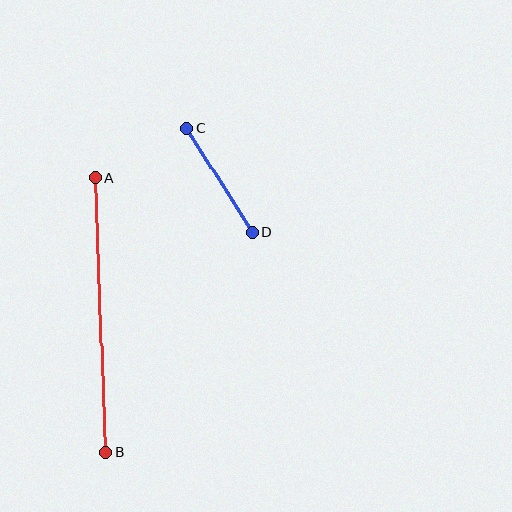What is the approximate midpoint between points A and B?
The midpoint is at approximately (100, 315) pixels.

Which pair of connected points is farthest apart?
Points A and B are farthest apart.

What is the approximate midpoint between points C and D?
The midpoint is at approximately (220, 180) pixels.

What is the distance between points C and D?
The distance is approximately 122 pixels.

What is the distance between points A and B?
The distance is approximately 275 pixels.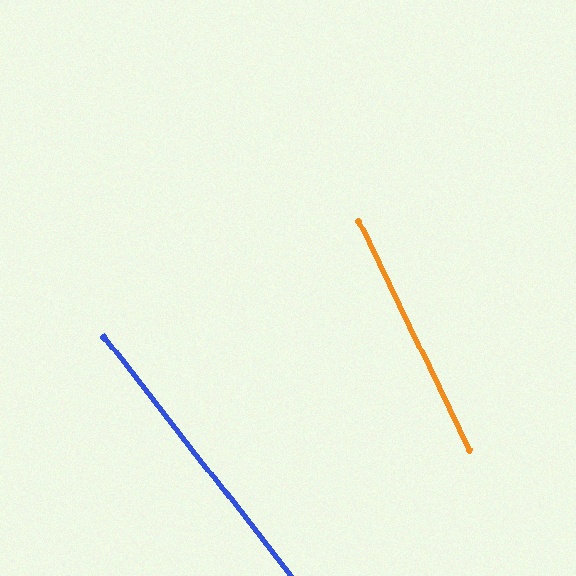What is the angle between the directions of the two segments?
Approximately 12 degrees.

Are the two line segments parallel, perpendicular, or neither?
Neither parallel nor perpendicular — they differ by about 12°.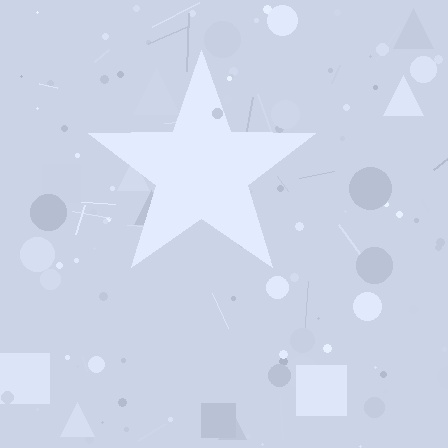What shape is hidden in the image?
A star is hidden in the image.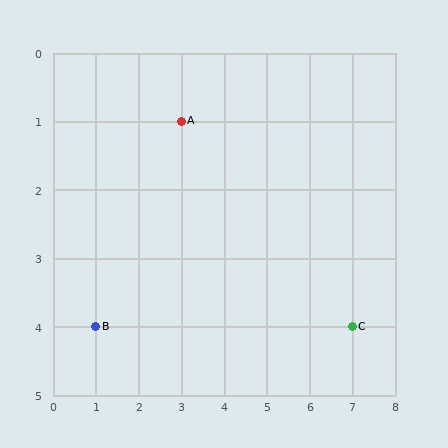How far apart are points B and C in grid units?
Points B and C are 6 columns apart.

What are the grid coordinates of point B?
Point B is at grid coordinates (1, 4).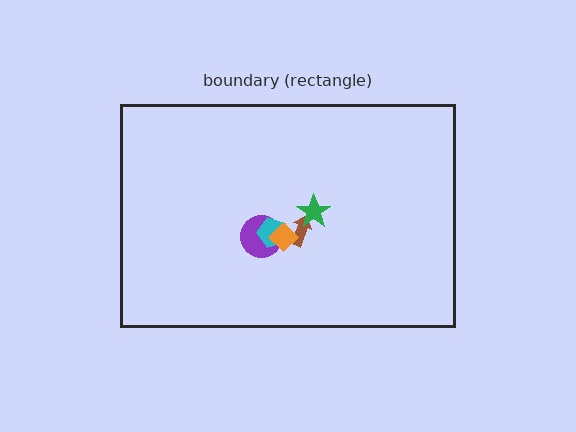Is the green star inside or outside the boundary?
Inside.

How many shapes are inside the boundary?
5 inside, 0 outside.